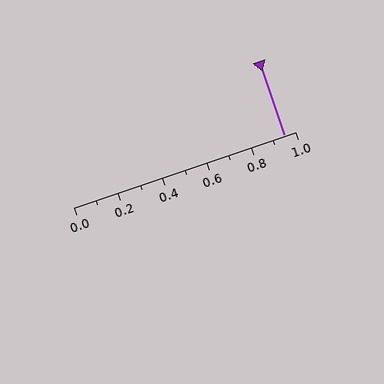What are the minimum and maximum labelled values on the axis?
The axis runs from 0.0 to 1.0.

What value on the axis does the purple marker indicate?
The marker indicates approximately 0.95.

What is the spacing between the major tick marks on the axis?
The major ticks are spaced 0.2 apart.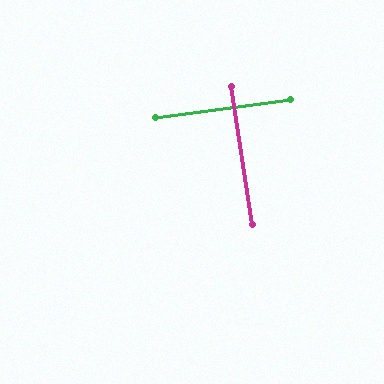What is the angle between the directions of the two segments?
Approximately 89 degrees.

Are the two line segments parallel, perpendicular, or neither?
Perpendicular — they meet at approximately 89°.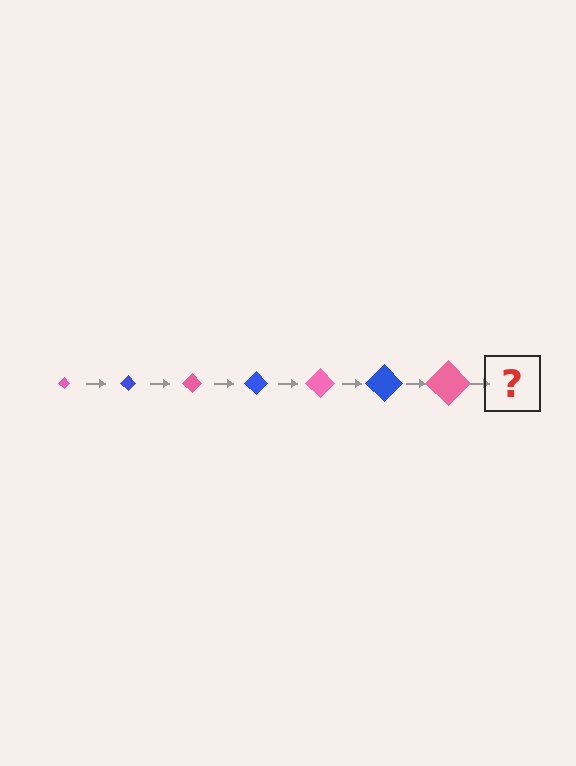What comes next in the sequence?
The next element should be a blue diamond, larger than the previous one.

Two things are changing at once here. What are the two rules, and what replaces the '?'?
The two rules are that the diamond grows larger each step and the color cycles through pink and blue. The '?' should be a blue diamond, larger than the previous one.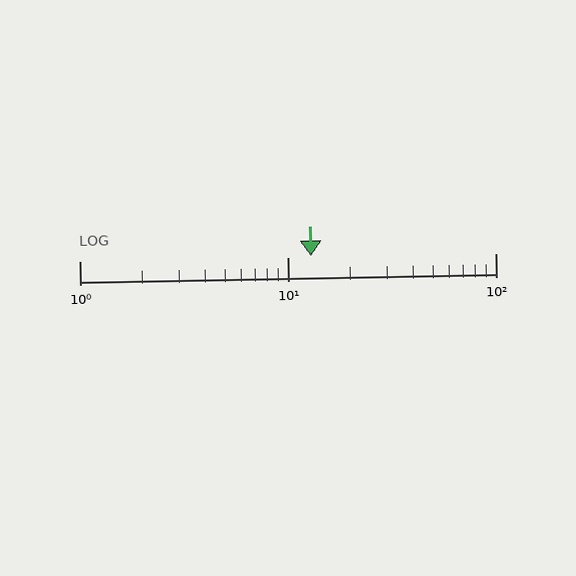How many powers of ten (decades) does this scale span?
The scale spans 2 decades, from 1 to 100.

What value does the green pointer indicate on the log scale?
The pointer indicates approximately 13.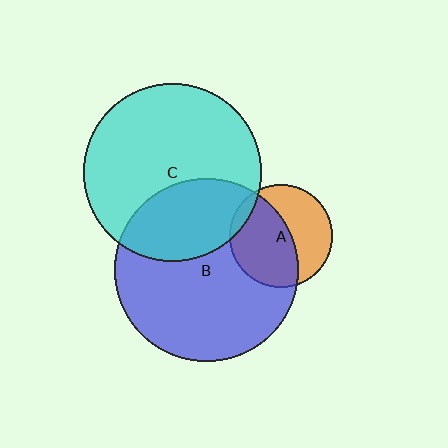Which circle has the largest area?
Circle B (blue).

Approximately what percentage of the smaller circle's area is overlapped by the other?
Approximately 5%.